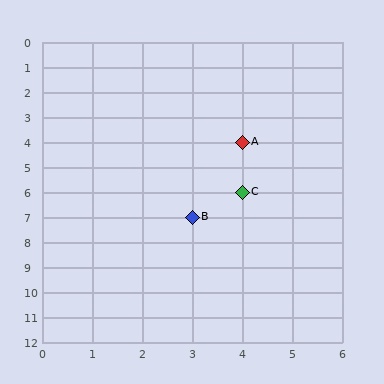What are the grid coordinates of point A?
Point A is at grid coordinates (4, 4).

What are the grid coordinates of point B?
Point B is at grid coordinates (3, 7).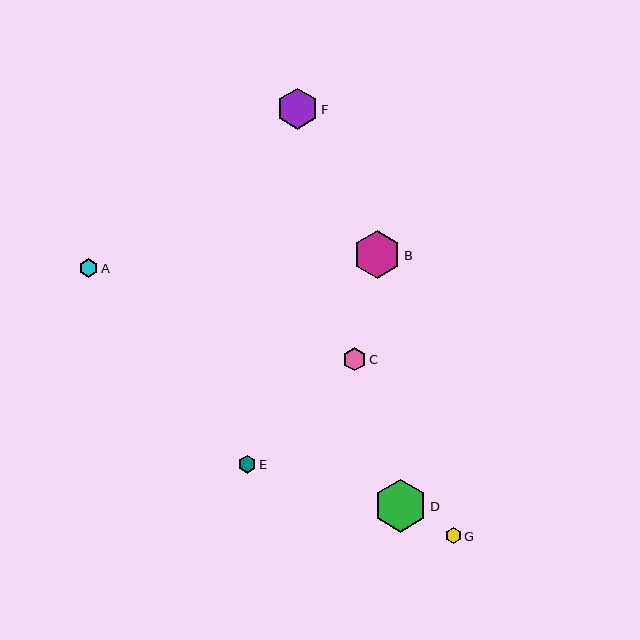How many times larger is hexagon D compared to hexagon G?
Hexagon D is approximately 3.4 times the size of hexagon G.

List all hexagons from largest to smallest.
From largest to smallest: D, B, F, C, A, E, G.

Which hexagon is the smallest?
Hexagon G is the smallest with a size of approximately 16 pixels.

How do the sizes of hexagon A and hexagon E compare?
Hexagon A and hexagon E are approximately the same size.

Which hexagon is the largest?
Hexagon D is the largest with a size of approximately 53 pixels.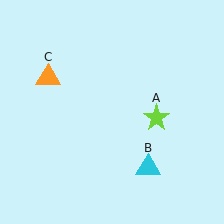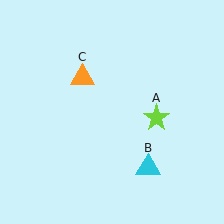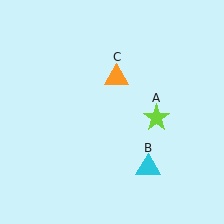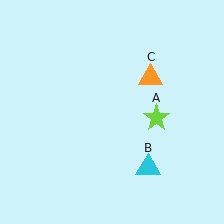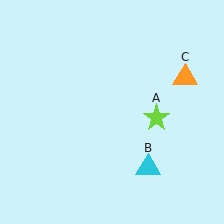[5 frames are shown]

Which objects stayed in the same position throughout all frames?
Lime star (object A) and cyan triangle (object B) remained stationary.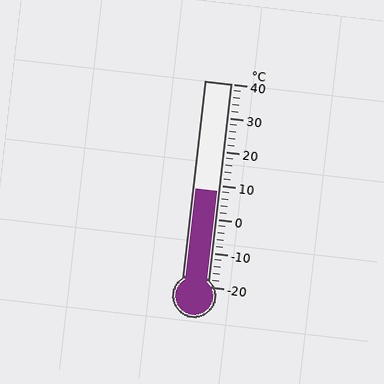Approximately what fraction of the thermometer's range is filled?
The thermometer is filled to approximately 45% of its range.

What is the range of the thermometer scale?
The thermometer scale ranges from -20°C to 40°C.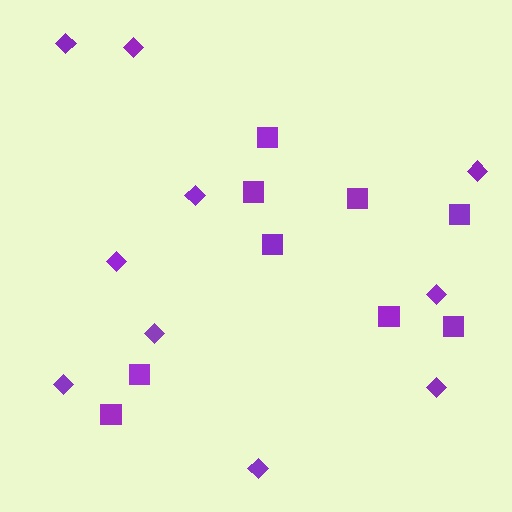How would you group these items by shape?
There are 2 groups: one group of diamonds (10) and one group of squares (9).